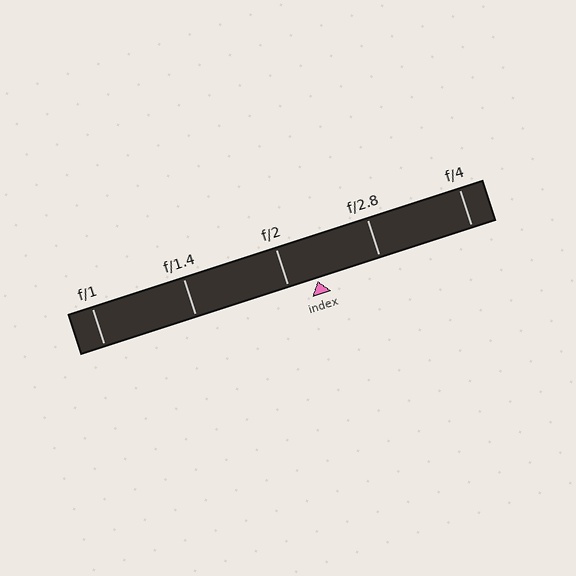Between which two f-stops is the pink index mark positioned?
The index mark is between f/2 and f/2.8.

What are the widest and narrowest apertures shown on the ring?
The widest aperture shown is f/1 and the narrowest is f/4.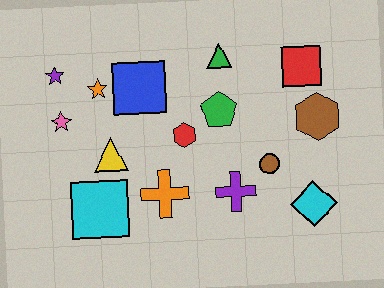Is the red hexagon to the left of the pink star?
No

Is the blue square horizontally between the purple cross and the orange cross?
No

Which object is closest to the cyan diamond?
The brown circle is closest to the cyan diamond.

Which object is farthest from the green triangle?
The cyan square is farthest from the green triangle.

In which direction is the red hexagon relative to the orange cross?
The red hexagon is above the orange cross.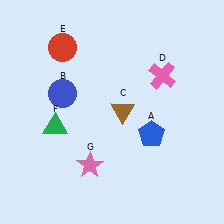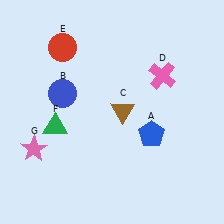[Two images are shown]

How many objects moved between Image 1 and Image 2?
1 object moved between the two images.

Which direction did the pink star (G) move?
The pink star (G) moved left.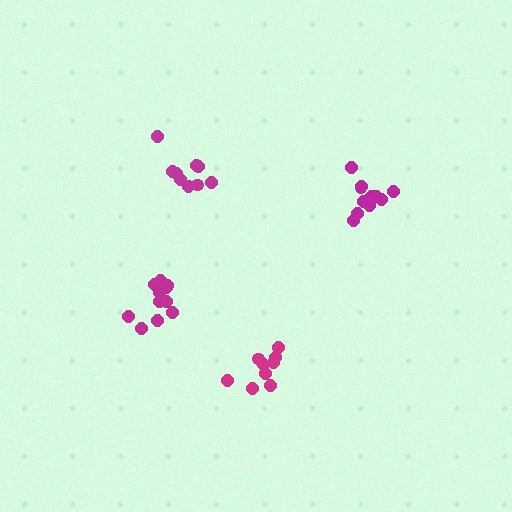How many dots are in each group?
Group 1: 13 dots, Group 2: 9 dots, Group 3: 9 dots, Group 4: 11 dots (42 total).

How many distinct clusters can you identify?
There are 4 distinct clusters.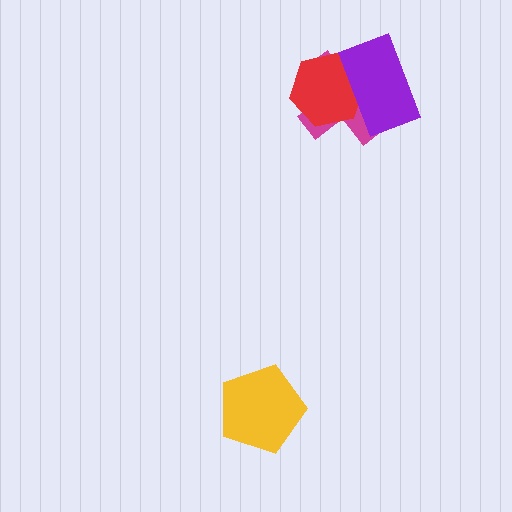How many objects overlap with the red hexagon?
2 objects overlap with the red hexagon.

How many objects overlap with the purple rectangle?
2 objects overlap with the purple rectangle.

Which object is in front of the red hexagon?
The purple rectangle is in front of the red hexagon.